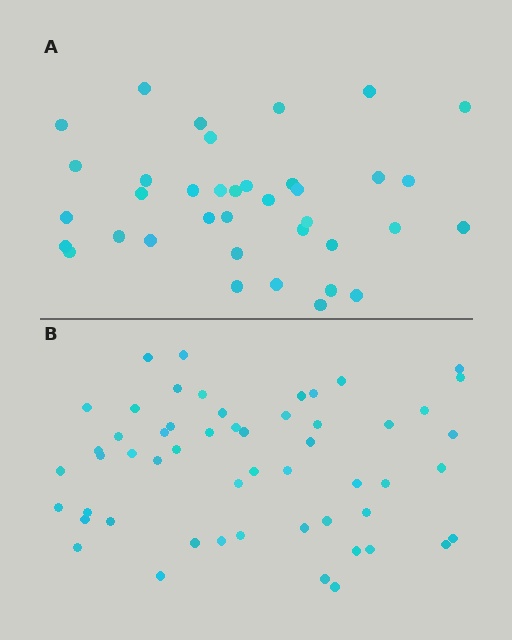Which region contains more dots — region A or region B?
Region B (the bottom region) has more dots.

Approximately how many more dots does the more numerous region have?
Region B has approximately 15 more dots than region A.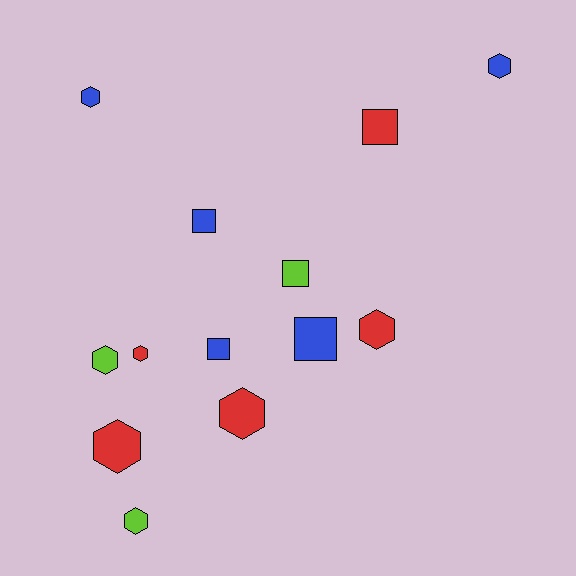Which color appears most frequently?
Blue, with 5 objects.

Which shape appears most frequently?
Hexagon, with 8 objects.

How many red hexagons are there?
There are 4 red hexagons.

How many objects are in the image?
There are 13 objects.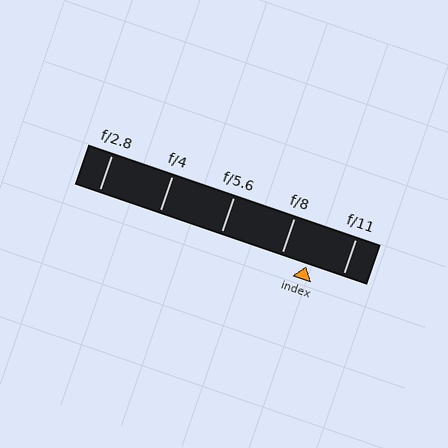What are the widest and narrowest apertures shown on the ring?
The widest aperture shown is f/2.8 and the narrowest is f/11.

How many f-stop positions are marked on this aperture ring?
There are 5 f-stop positions marked.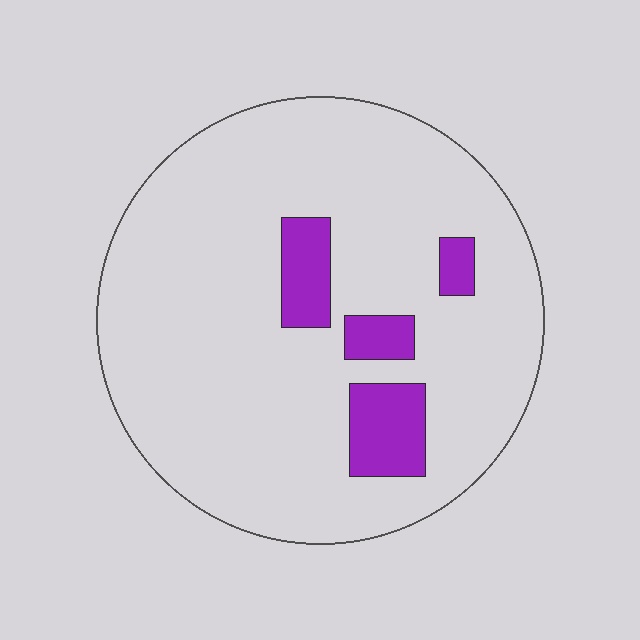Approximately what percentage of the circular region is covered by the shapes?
Approximately 10%.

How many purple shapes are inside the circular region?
4.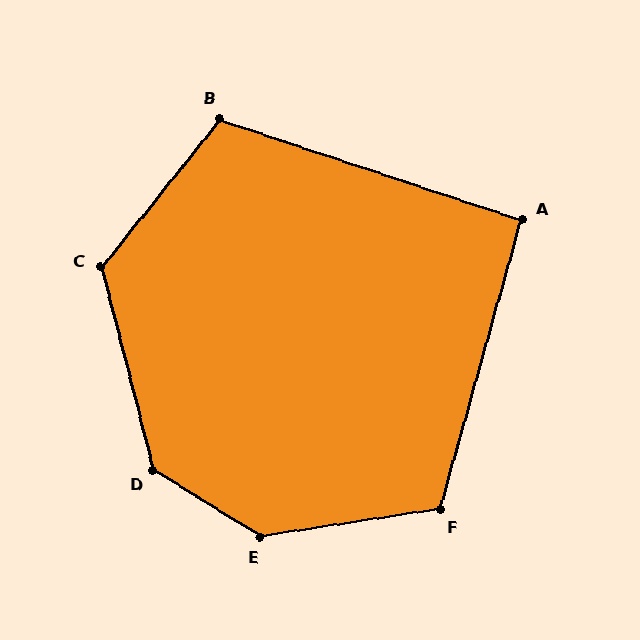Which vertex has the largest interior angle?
E, at approximately 140 degrees.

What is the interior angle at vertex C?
Approximately 127 degrees (obtuse).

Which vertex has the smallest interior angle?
A, at approximately 93 degrees.